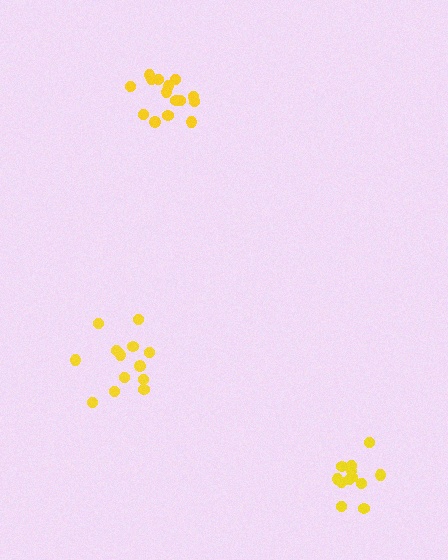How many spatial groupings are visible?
There are 3 spatial groupings.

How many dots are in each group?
Group 1: 12 dots, Group 2: 15 dots, Group 3: 13 dots (40 total).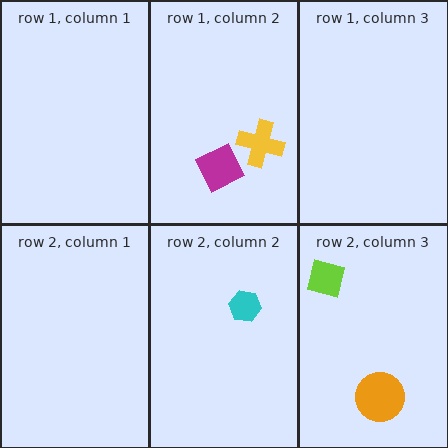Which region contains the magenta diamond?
The row 1, column 2 region.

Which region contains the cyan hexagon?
The row 2, column 2 region.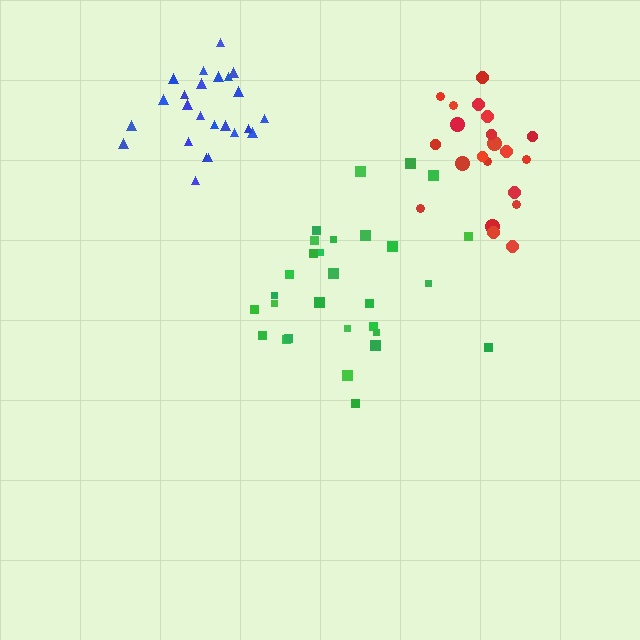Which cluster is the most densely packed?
Red.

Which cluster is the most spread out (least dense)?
Green.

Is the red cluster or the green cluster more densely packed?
Red.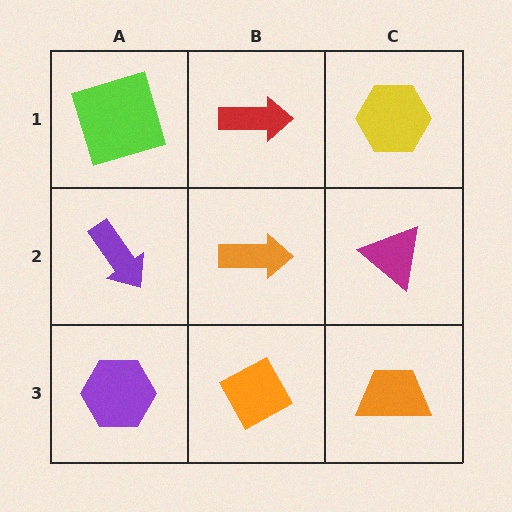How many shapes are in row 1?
3 shapes.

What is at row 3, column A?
A purple hexagon.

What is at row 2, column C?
A magenta triangle.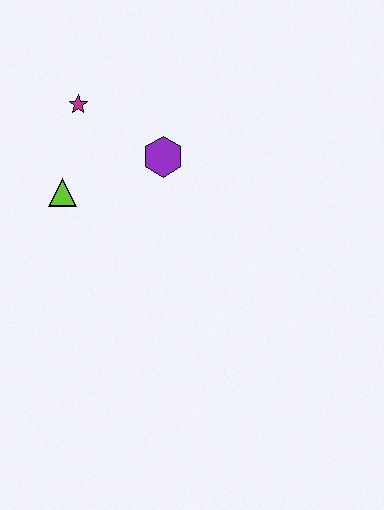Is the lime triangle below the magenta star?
Yes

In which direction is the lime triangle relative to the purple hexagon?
The lime triangle is to the left of the purple hexagon.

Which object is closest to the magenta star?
The lime triangle is closest to the magenta star.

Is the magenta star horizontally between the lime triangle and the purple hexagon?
Yes